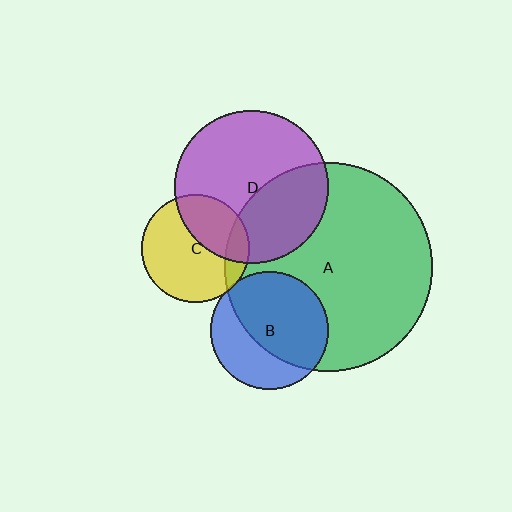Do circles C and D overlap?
Yes.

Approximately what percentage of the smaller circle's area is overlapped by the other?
Approximately 35%.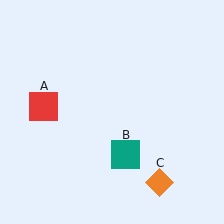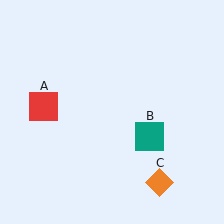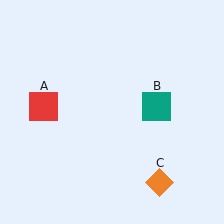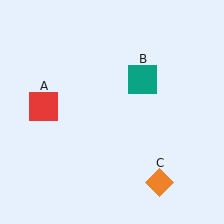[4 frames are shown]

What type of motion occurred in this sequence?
The teal square (object B) rotated counterclockwise around the center of the scene.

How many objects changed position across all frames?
1 object changed position: teal square (object B).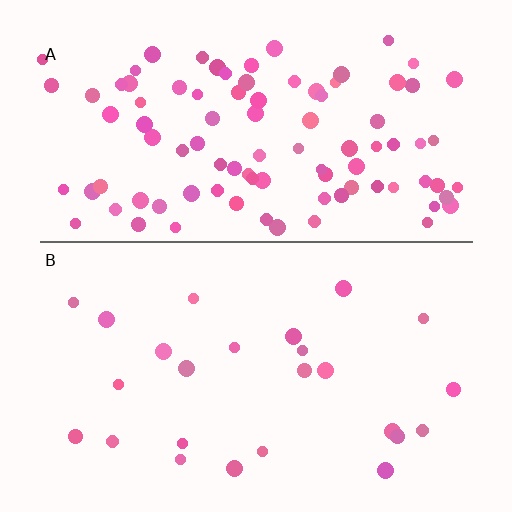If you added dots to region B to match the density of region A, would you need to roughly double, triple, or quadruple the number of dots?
Approximately quadruple.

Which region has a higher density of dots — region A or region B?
A (the top).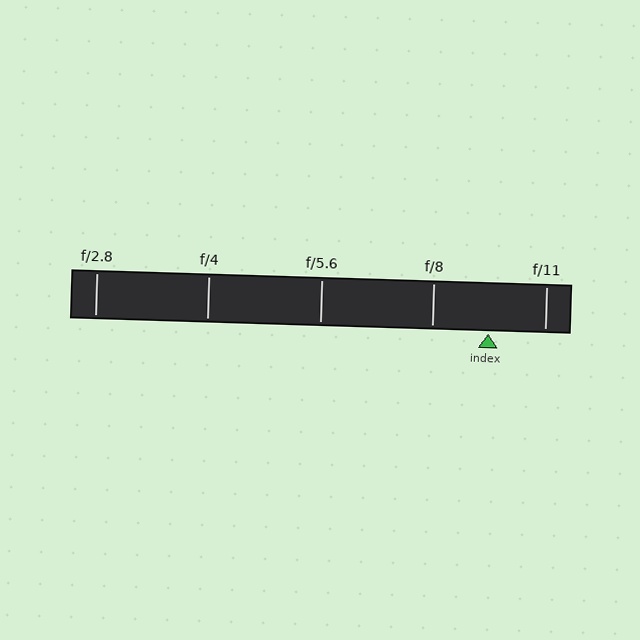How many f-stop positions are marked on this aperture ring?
There are 5 f-stop positions marked.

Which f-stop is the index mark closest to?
The index mark is closest to f/8.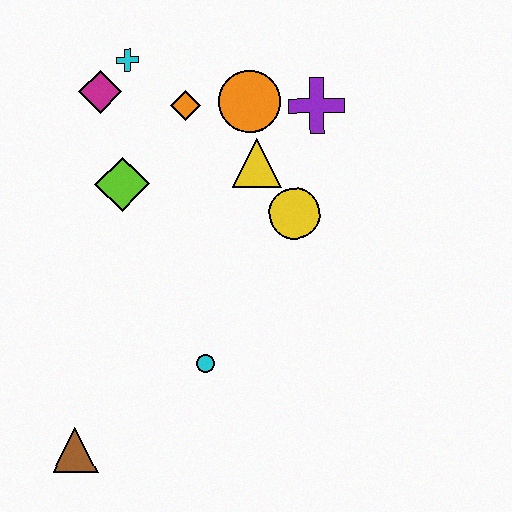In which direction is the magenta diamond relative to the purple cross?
The magenta diamond is to the left of the purple cross.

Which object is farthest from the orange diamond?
The brown triangle is farthest from the orange diamond.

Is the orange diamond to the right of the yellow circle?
No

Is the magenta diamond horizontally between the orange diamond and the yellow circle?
No